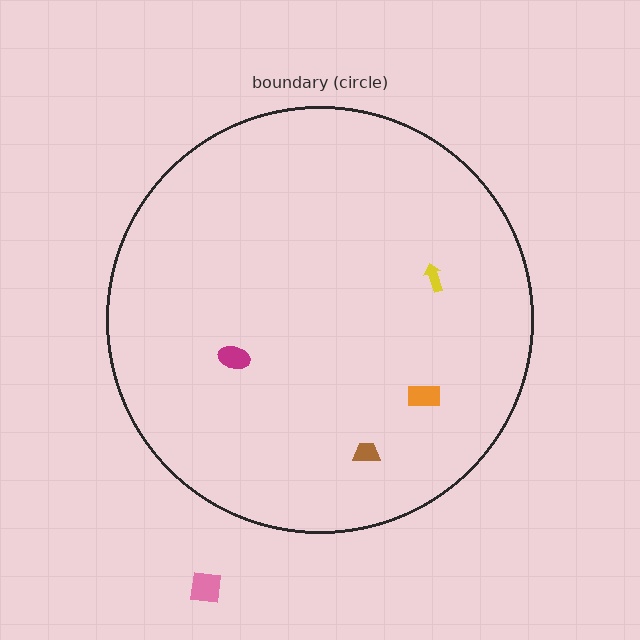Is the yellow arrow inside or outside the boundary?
Inside.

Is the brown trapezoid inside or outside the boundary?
Inside.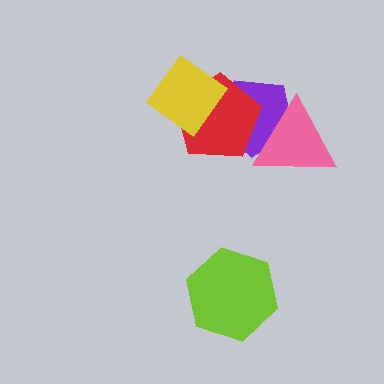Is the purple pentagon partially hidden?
Yes, it is partially covered by another shape.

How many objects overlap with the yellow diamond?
2 objects overlap with the yellow diamond.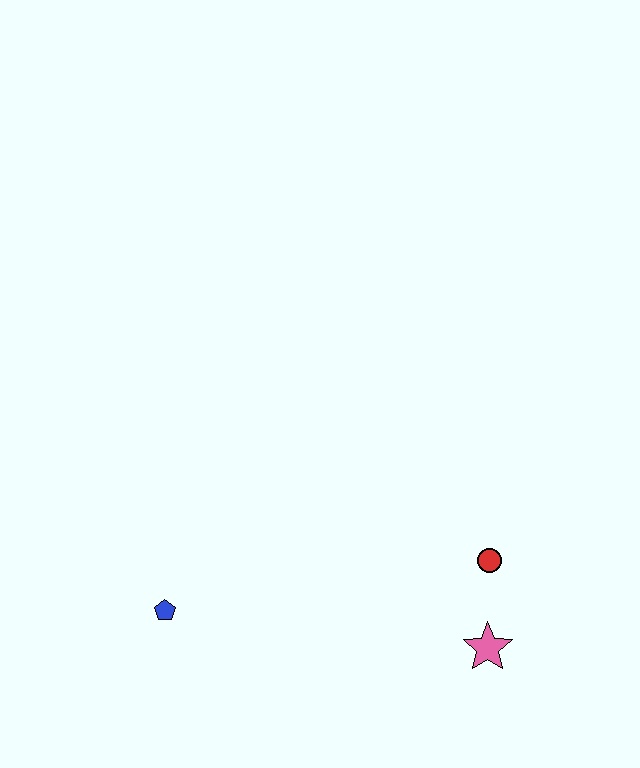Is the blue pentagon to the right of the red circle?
No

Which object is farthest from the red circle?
The blue pentagon is farthest from the red circle.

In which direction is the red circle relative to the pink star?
The red circle is above the pink star.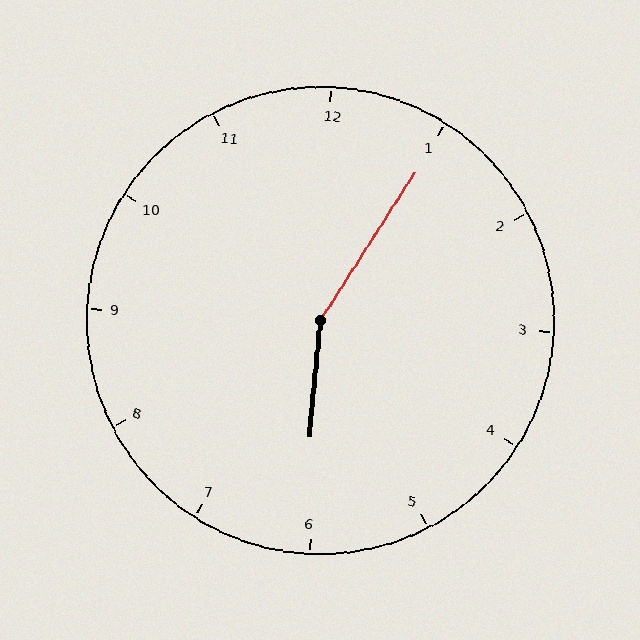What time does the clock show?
6:05.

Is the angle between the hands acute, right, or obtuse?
It is obtuse.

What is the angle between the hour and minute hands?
Approximately 152 degrees.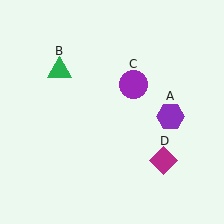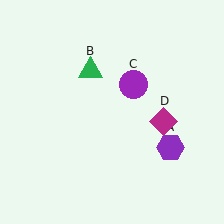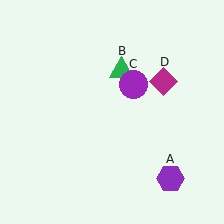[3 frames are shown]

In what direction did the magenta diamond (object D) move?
The magenta diamond (object D) moved up.